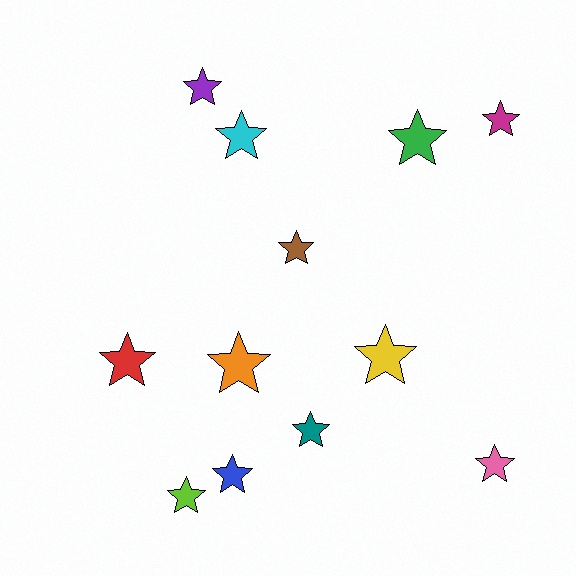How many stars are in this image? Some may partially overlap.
There are 12 stars.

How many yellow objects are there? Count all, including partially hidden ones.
There is 1 yellow object.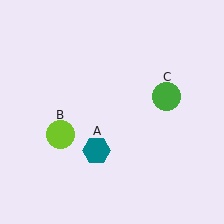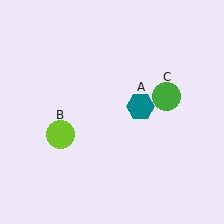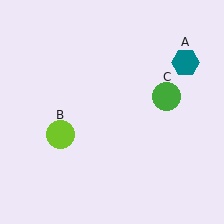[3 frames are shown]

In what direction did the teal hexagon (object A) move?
The teal hexagon (object A) moved up and to the right.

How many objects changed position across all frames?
1 object changed position: teal hexagon (object A).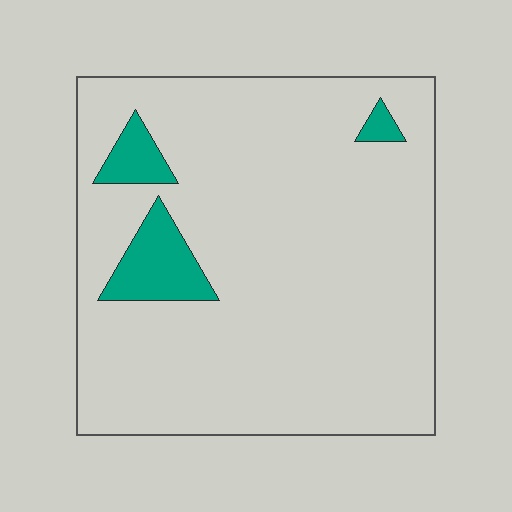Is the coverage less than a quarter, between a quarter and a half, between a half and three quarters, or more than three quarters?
Less than a quarter.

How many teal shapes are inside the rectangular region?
3.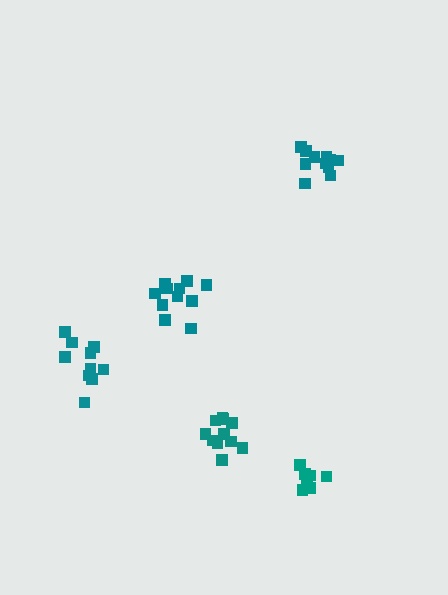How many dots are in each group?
Group 1: 11 dots, Group 2: 11 dots, Group 3: 10 dots, Group 4: 7 dots, Group 5: 11 dots (50 total).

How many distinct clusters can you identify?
There are 5 distinct clusters.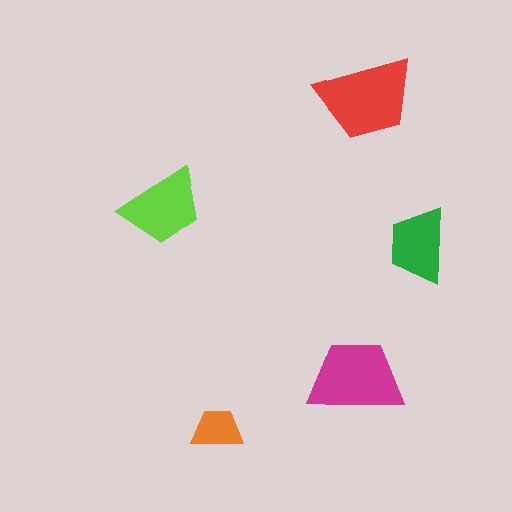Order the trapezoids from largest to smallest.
the red one, the magenta one, the lime one, the green one, the orange one.